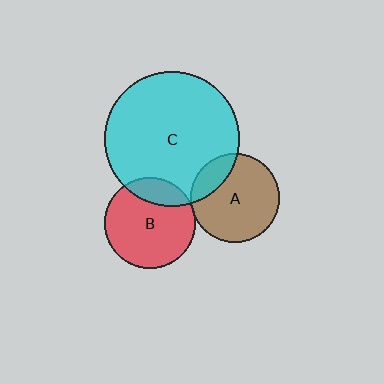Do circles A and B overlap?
Yes.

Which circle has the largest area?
Circle C (cyan).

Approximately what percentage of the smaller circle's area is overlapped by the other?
Approximately 5%.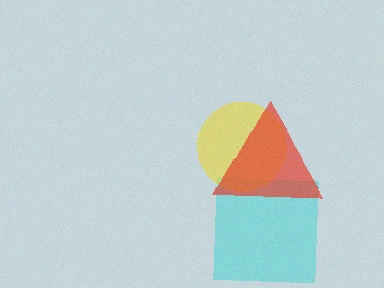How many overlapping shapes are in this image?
There are 3 overlapping shapes in the image.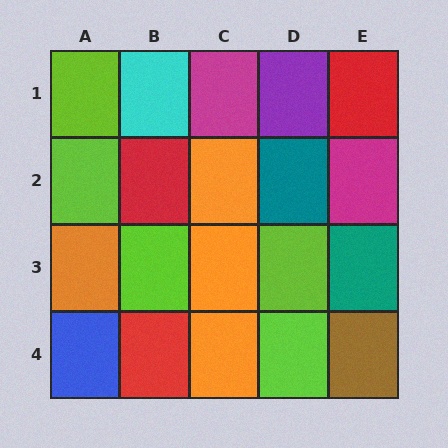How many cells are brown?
1 cell is brown.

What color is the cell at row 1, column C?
Magenta.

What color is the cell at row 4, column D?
Lime.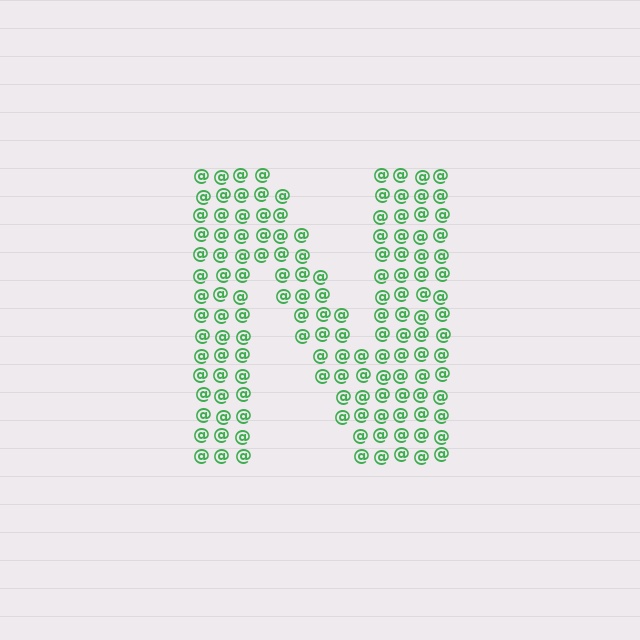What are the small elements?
The small elements are at signs.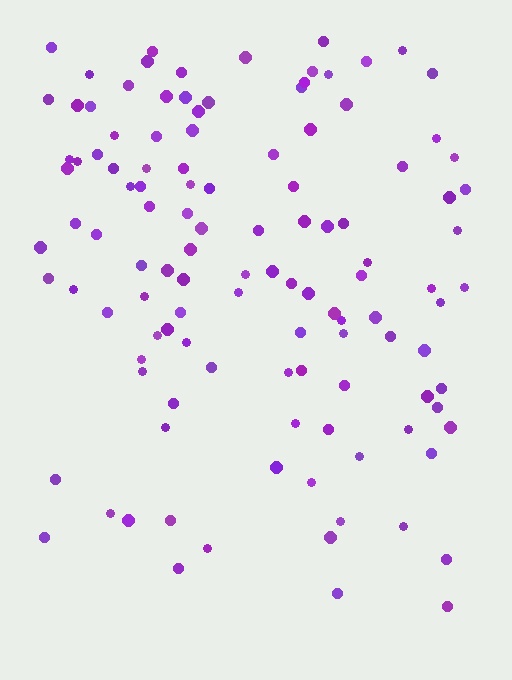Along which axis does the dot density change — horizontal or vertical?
Vertical.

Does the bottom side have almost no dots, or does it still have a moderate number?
Still a moderate number, just noticeably fewer than the top.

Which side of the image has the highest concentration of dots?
The top.